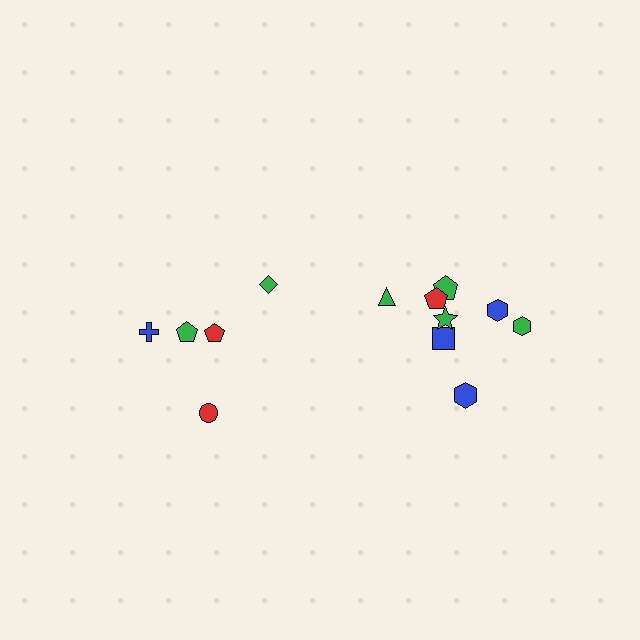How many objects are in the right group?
There are 8 objects.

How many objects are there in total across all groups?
There are 13 objects.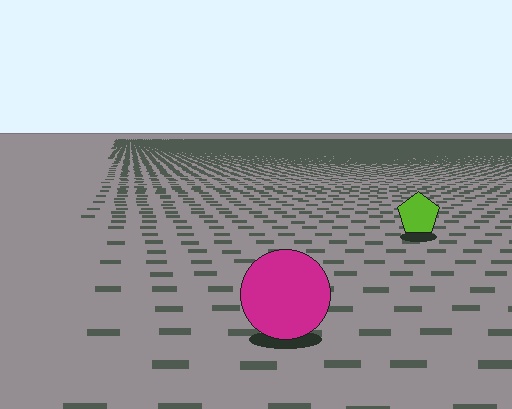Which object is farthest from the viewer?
The lime pentagon is farthest from the viewer. It appears smaller and the ground texture around it is denser.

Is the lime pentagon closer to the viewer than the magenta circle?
No. The magenta circle is closer — you can tell from the texture gradient: the ground texture is coarser near it.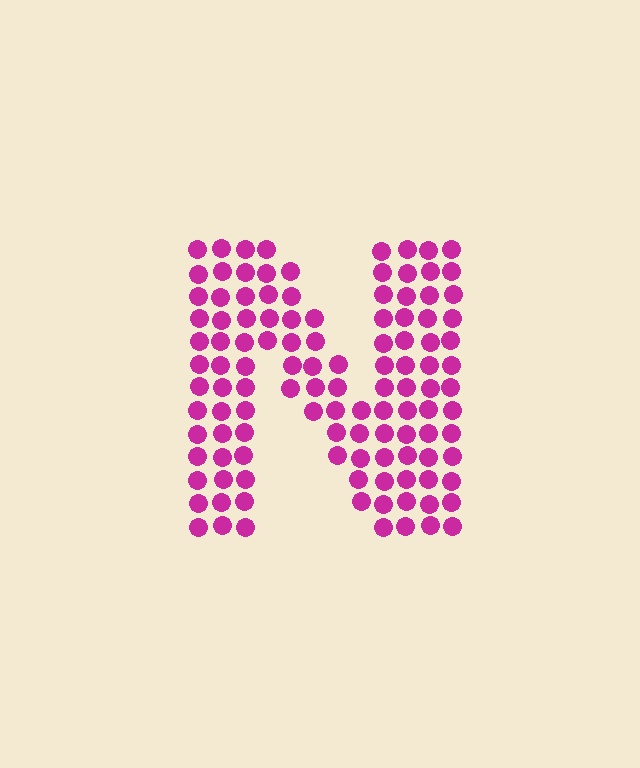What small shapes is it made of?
It is made of small circles.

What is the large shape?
The large shape is the letter N.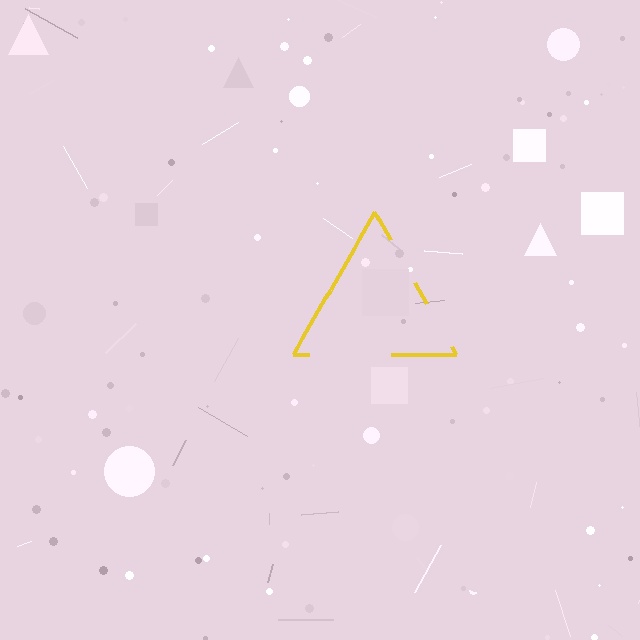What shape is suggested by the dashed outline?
The dashed outline suggests a triangle.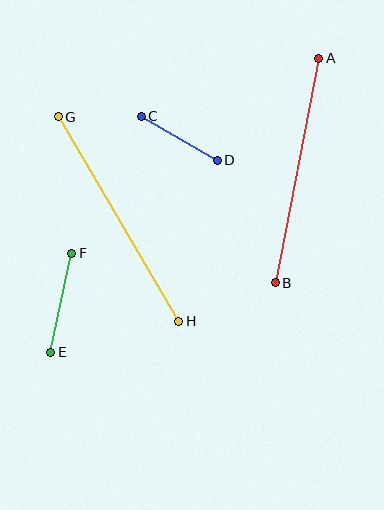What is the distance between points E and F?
The distance is approximately 101 pixels.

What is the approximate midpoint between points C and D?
The midpoint is at approximately (179, 138) pixels.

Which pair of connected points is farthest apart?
Points G and H are farthest apart.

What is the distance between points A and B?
The distance is approximately 229 pixels.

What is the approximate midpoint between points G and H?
The midpoint is at approximately (119, 219) pixels.